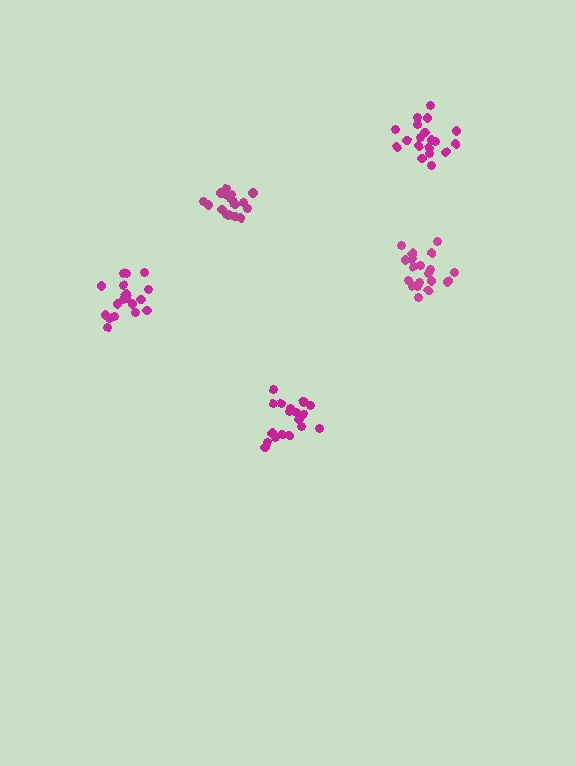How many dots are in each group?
Group 1: 17 dots, Group 2: 19 dots, Group 3: 19 dots, Group 4: 19 dots, Group 5: 20 dots (94 total).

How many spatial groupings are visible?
There are 5 spatial groupings.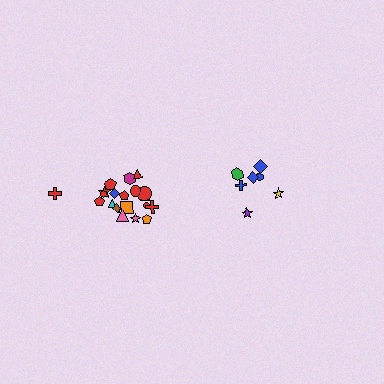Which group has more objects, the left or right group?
The left group.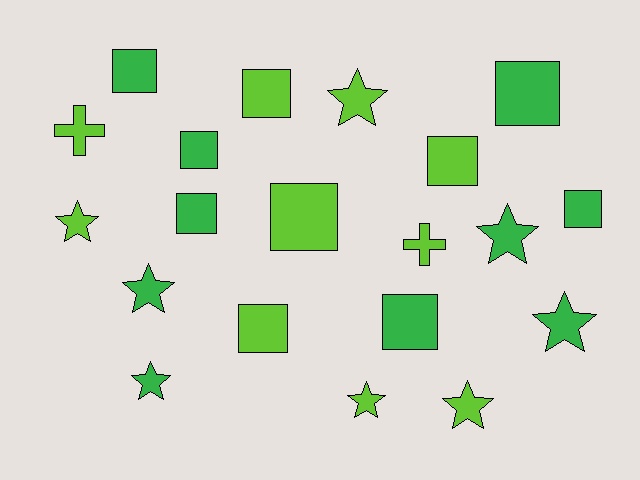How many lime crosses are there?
There are 2 lime crosses.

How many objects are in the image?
There are 20 objects.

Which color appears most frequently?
Lime, with 10 objects.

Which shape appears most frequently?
Square, with 10 objects.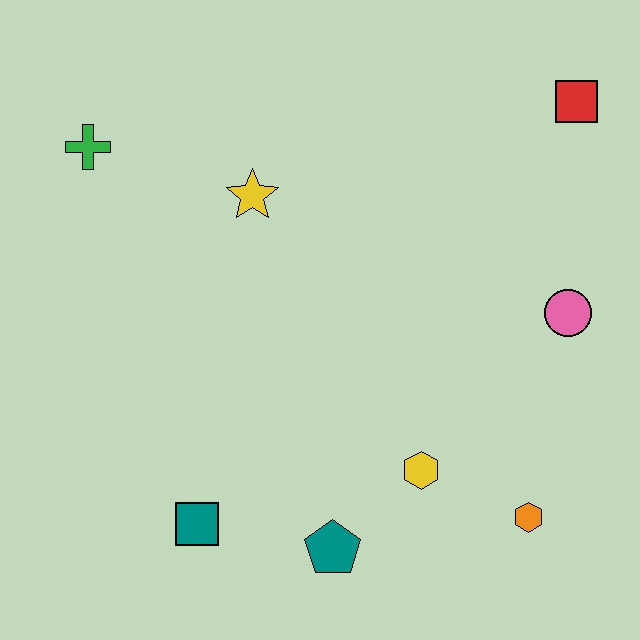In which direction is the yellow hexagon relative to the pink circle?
The yellow hexagon is below the pink circle.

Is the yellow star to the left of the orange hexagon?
Yes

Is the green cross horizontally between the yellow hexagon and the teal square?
No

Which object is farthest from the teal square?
The red square is farthest from the teal square.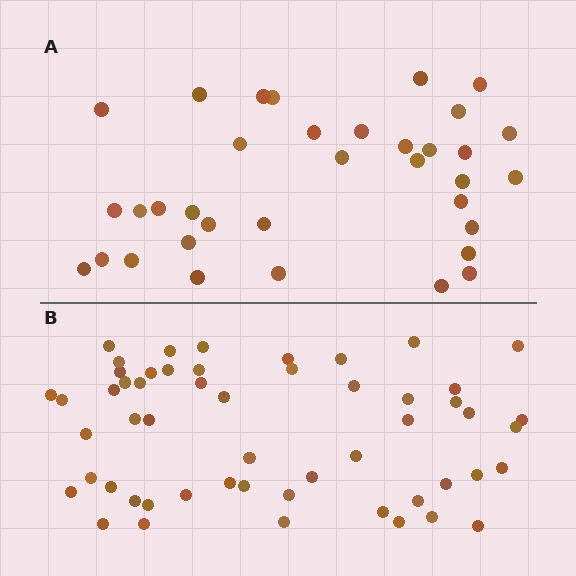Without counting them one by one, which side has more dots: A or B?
Region B (the bottom region) has more dots.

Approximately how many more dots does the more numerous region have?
Region B has approximately 20 more dots than region A.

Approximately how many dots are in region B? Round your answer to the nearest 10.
About 50 dots. (The exact count is 54, which rounds to 50.)